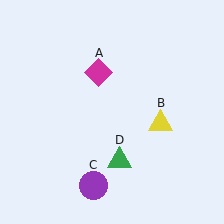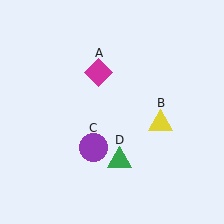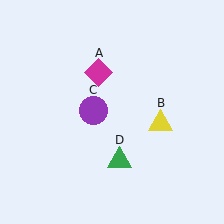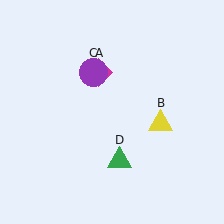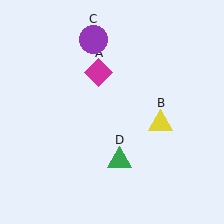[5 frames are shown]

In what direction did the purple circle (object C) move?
The purple circle (object C) moved up.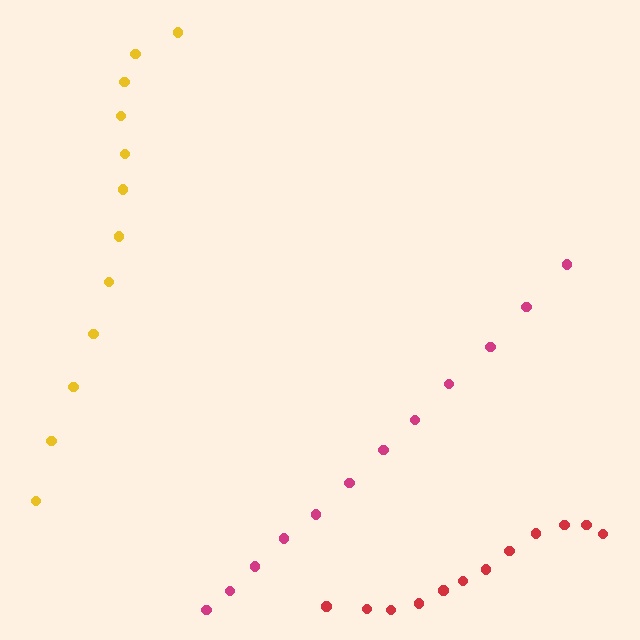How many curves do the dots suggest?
There are 3 distinct paths.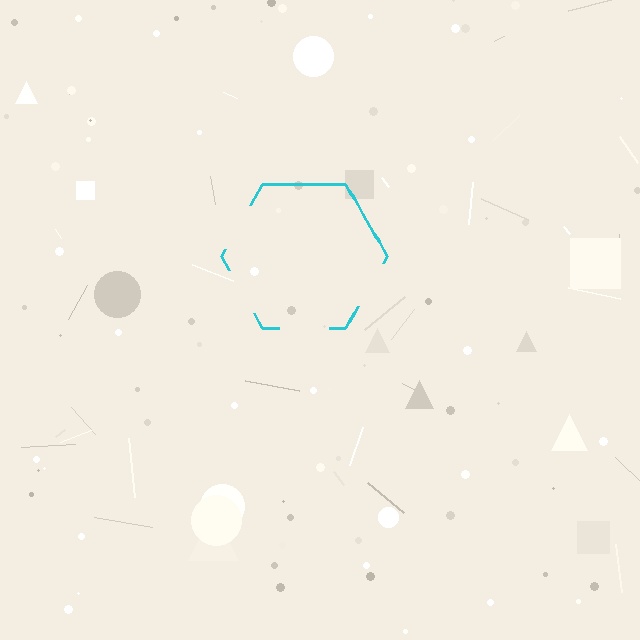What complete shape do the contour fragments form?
The contour fragments form a hexagon.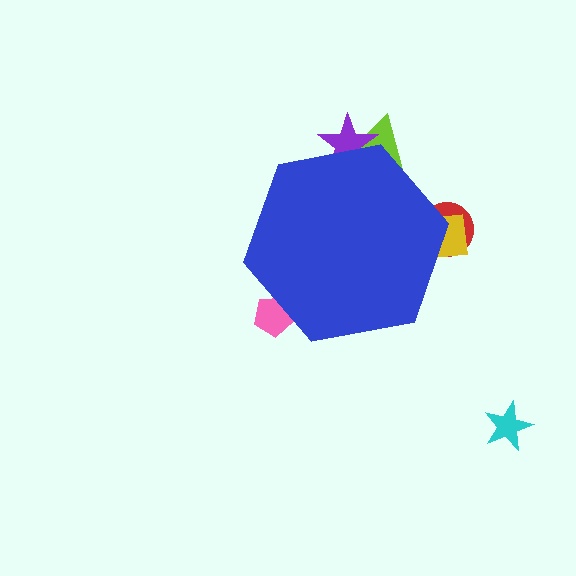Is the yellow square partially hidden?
Yes, the yellow square is partially hidden behind the blue hexagon.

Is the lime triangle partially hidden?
Yes, the lime triangle is partially hidden behind the blue hexagon.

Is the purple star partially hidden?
Yes, the purple star is partially hidden behind the blue hexagon.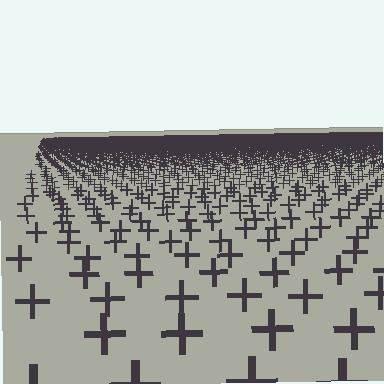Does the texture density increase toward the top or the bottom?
Density increases toward the top.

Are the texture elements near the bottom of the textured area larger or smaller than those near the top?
Larger. Near the bottom, elements are closer to the viewer and appear at a bigger on-screen size.